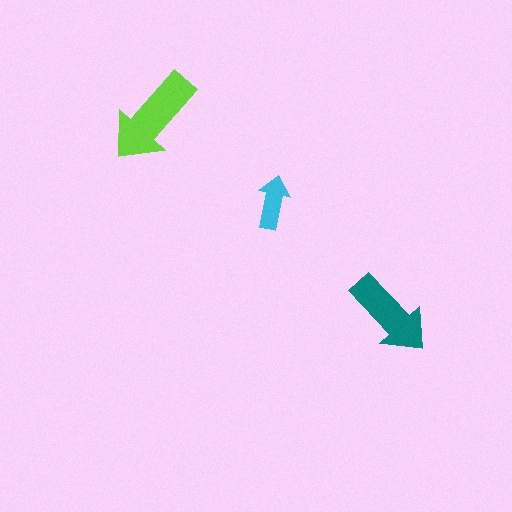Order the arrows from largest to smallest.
the lime one, the teal one, the cyan one.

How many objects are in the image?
There are 3 objects in the image.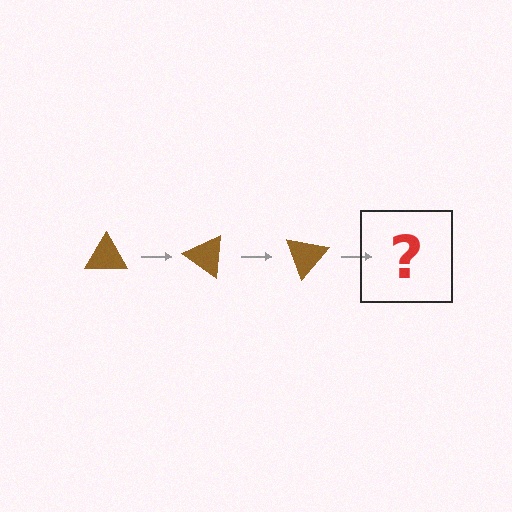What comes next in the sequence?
The next element should be a brown triangle rotated 105 degrees.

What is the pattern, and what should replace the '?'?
The pattern is that the triangle rotates 35 degrees each step. The '?' should be a brown triangle rotated 105 degrees.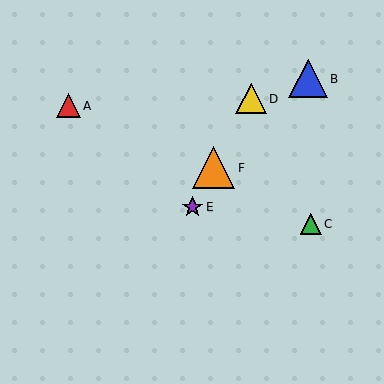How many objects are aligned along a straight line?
3 objects (D, E, F) are aligned along a straight line.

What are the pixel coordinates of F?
Object F is at (214, 168).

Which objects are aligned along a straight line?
Objects D, E, F are aligned along a straight line.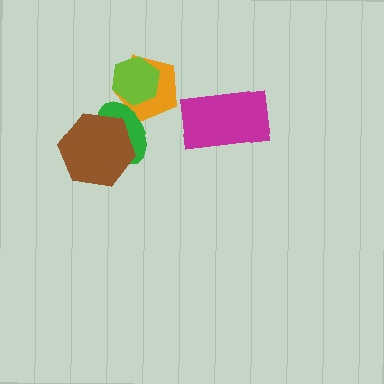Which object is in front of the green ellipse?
The brown hexagon is in front of the green ellipse.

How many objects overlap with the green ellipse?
2 objects overlap with the green ellipse.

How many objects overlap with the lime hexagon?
1 object overlaps with the lime hexagon.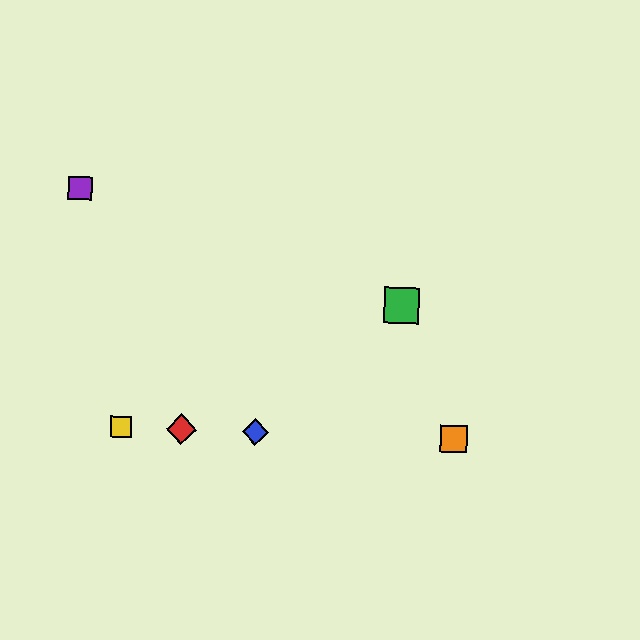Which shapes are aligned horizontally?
The red diamond, the blue diamond, the yellow square, the orange square are aligned horizontally.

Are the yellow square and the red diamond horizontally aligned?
Yes, both are at y≈427.